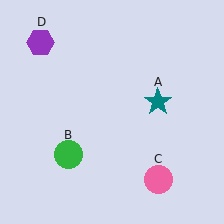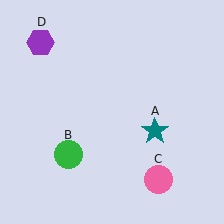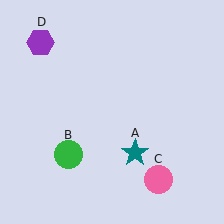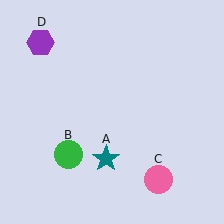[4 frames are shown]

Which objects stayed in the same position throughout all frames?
Green circle (object B) and pink circle (object C) and purple hexagon (object D) remained stationary.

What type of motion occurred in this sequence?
The teal star (object A) rotated clockwise around the center of the scene.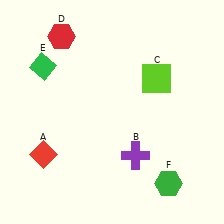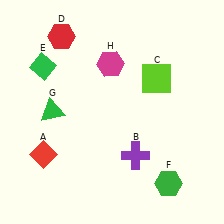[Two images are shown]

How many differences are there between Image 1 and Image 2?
There are 2 differences between the two images.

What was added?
A green triangle (G), a magenta hexagon (H) were added in Image 2.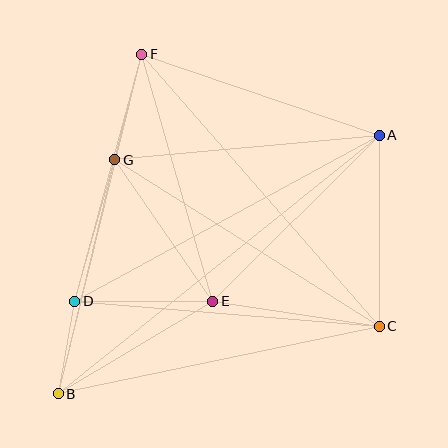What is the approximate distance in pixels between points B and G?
The distance between B and G is approximately 241 pixels.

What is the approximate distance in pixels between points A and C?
The distance between A and C is approximately 191 pixels.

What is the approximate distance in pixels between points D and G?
The distance between D and G is approximately 147 pixels.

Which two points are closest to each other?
Points B and D are closest to each other.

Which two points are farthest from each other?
Points A and B are farthest from each other.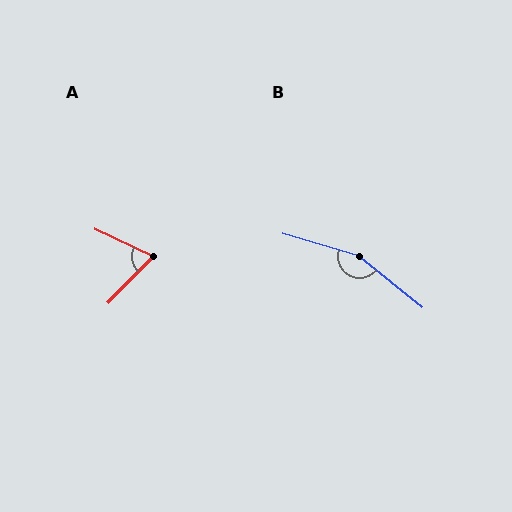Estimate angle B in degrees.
Approximately 157 degrees.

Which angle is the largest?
B, at approximately 157 degrees.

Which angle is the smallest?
A, at approximately 71 degrees.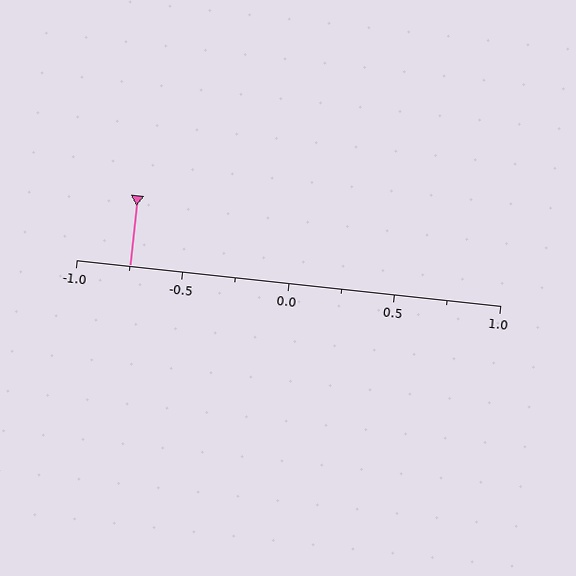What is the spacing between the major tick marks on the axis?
The major ticks are spaced 0.5 apart.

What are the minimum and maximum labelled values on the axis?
The axis runs from -1.0 to 1.0.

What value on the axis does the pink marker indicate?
The marker indicates approximately -0.75.